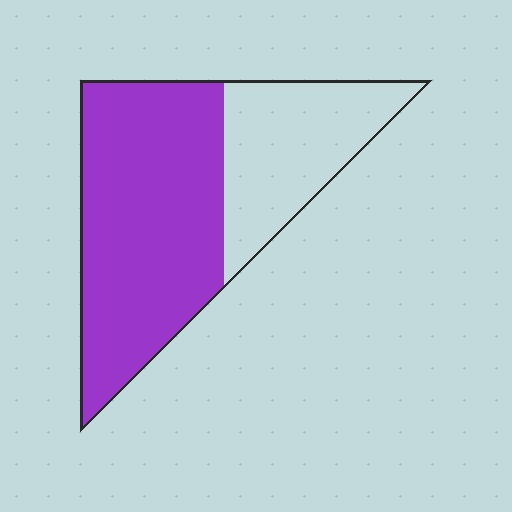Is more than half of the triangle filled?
Yes.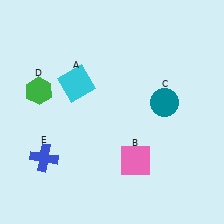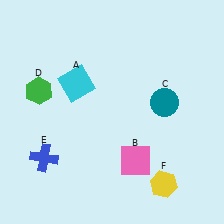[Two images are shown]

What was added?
A yellow hexagon (F) was added in Image 2.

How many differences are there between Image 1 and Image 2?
There is 1 difference between the two images.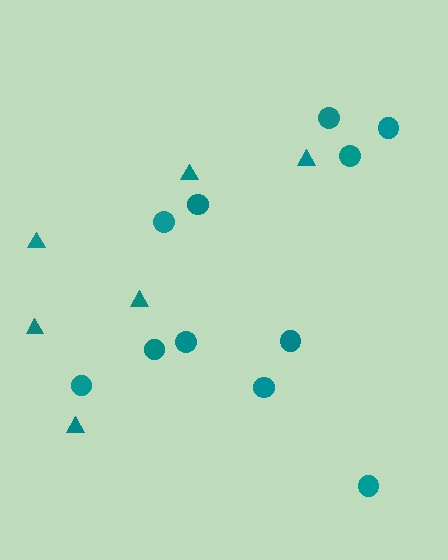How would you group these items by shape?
There are 2 groups: one group of triangles (6) and one group of circles (11).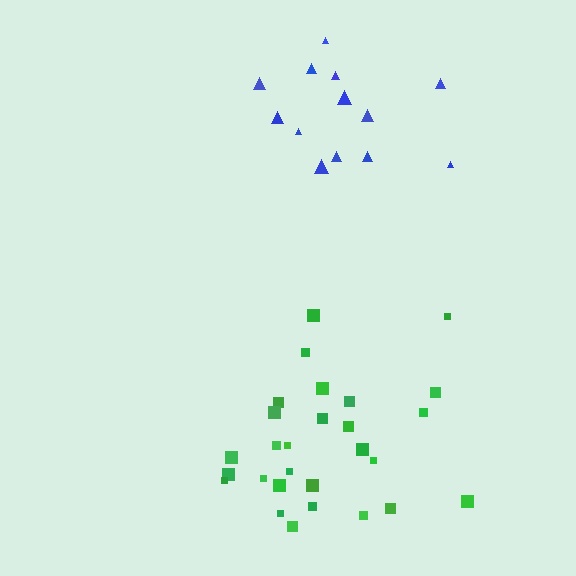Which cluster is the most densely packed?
Green.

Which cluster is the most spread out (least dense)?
Blue.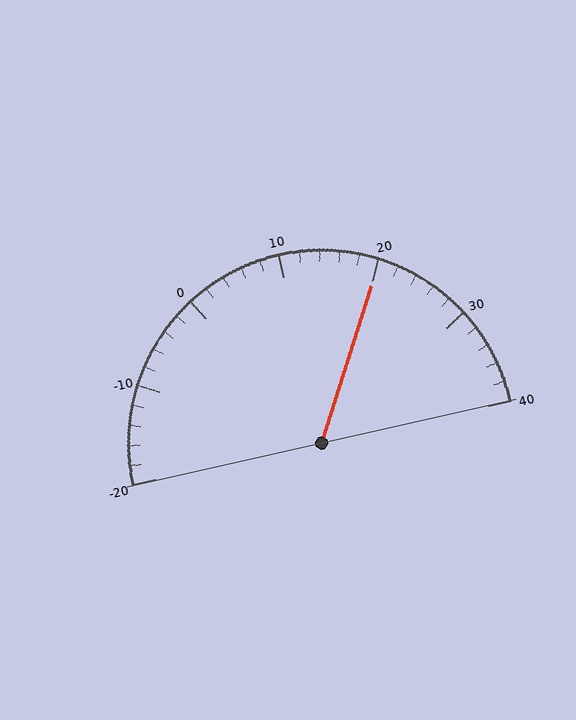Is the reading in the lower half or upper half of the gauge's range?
The reading is in the upper half of the range (-20 to 40).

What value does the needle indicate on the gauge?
The needle indicates approximately 20.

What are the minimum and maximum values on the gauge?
The gauge ranges from -20 to 40.